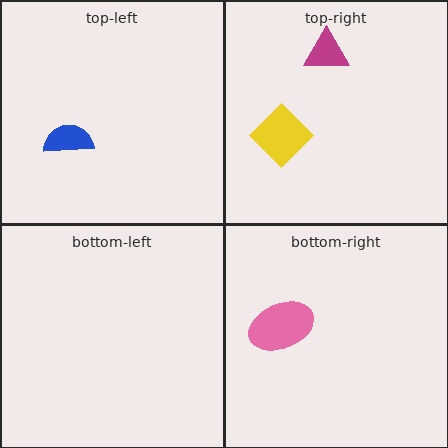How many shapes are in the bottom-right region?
1.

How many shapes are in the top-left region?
1.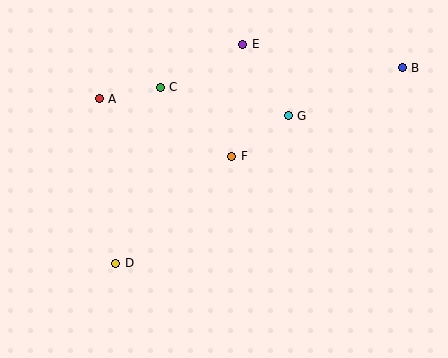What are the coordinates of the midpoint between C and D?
The midpoint between C and D is at (138, 175).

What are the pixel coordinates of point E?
Point E is at (243, 44).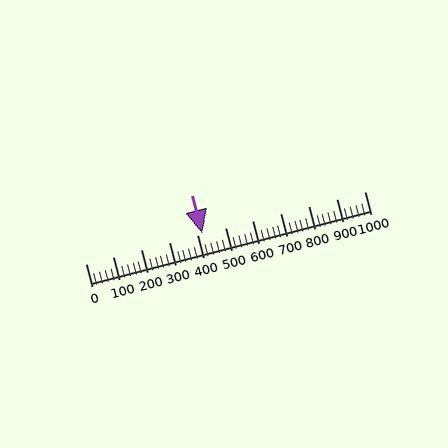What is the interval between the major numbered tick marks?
The major tick marks are spaced 100 units apart.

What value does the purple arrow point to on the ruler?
The purple arrow points to approximately 420.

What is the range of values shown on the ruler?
The ruler shows values from 0 to 1000.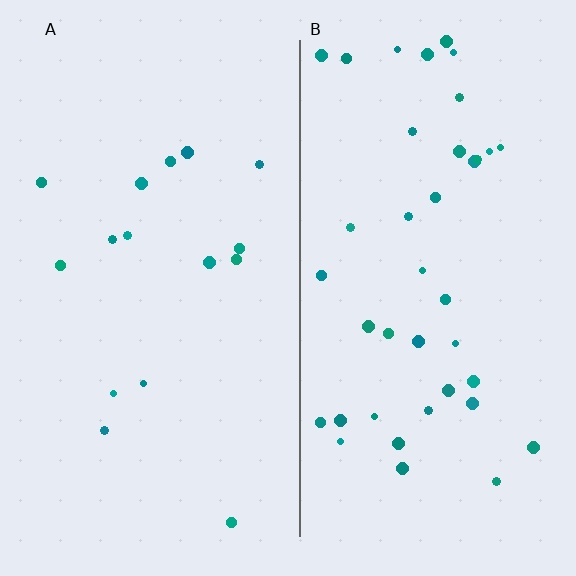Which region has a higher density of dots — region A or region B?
B (the right).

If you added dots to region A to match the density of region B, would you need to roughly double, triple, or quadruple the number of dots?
Approximately triple.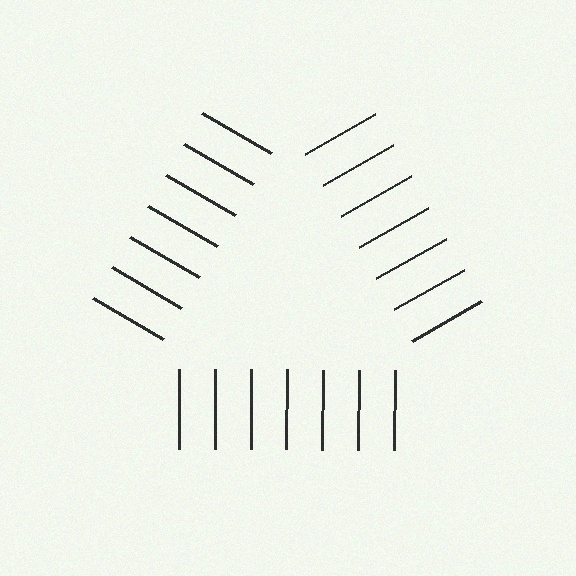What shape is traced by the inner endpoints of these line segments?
An illusory triangle — the line segments terminate on its edges but no continuous stroke is drawn.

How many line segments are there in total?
21 — 7 along each of the 3 edges.